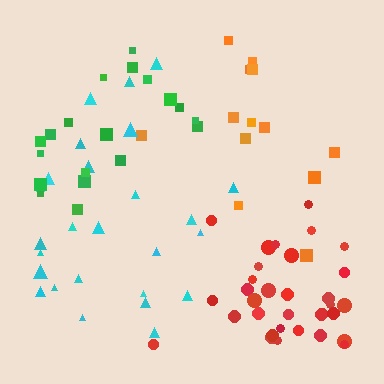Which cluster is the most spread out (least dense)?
Green.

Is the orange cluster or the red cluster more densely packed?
Red.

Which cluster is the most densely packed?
Red.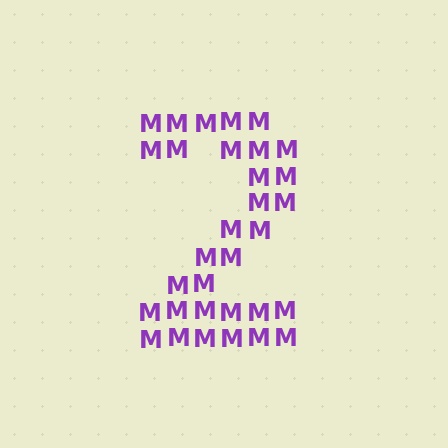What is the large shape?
The large shape is the digit 2.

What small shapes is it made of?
It is made of small letter M's.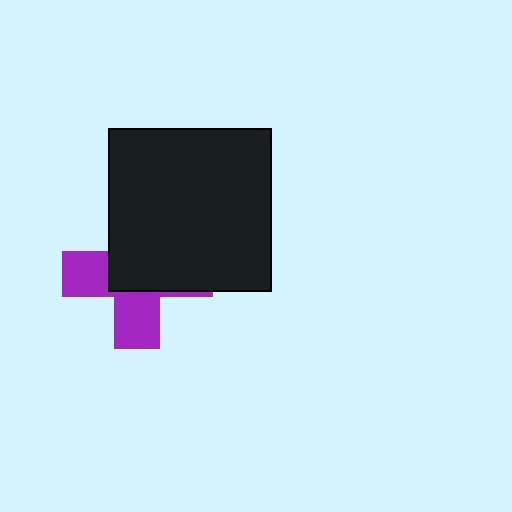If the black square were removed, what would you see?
You would see the complete purple cross.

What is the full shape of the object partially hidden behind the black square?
The partially hidden object is a purple cross.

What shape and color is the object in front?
The object in front is a black square.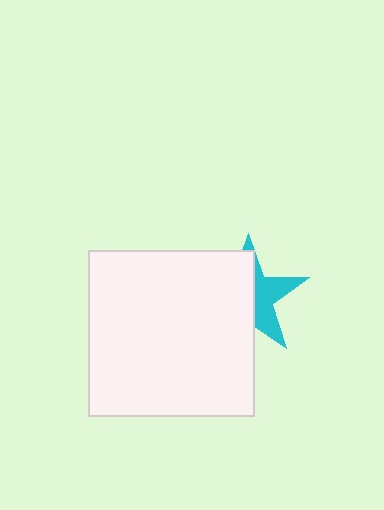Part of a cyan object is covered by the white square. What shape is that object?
It is a star.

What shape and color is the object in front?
The object in front is a white square.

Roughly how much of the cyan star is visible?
A small part of it is visible (roughly 40%).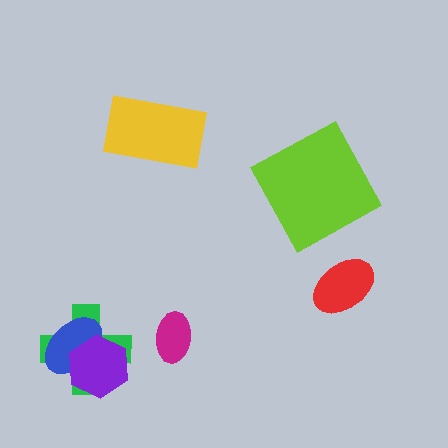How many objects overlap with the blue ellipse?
2 objects overlap with the blue ellipse.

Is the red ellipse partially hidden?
No, no other shape covers it.